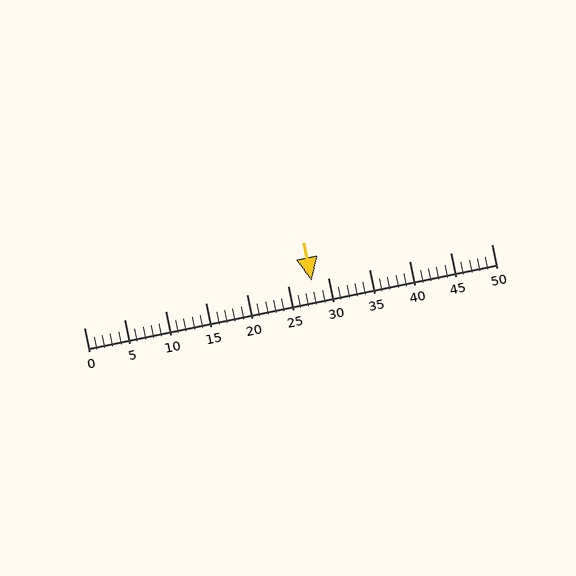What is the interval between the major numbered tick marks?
The major tick marks are spaced 5 units apart.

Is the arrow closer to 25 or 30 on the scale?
The arrow is closer to 30.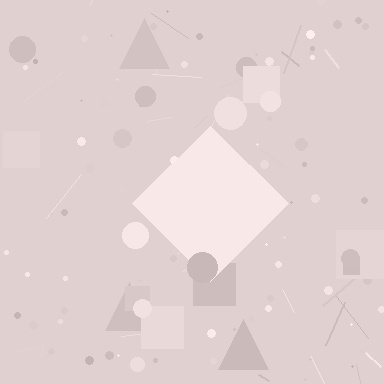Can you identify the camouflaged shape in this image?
The camouflaged shape is a diamond.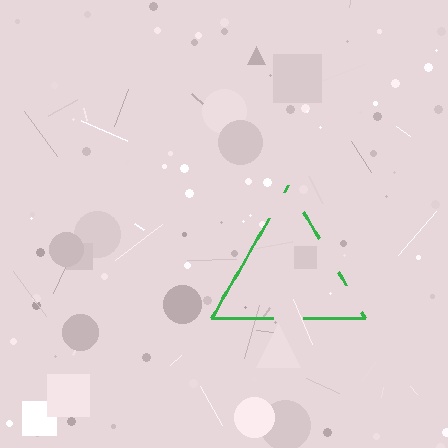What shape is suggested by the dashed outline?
The dashed outline suggests a triangle.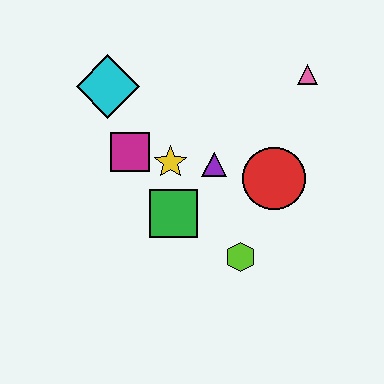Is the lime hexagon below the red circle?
Yes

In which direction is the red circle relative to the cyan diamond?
The red circle is to the right of the cyan diamond.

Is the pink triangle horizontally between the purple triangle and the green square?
No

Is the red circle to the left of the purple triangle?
No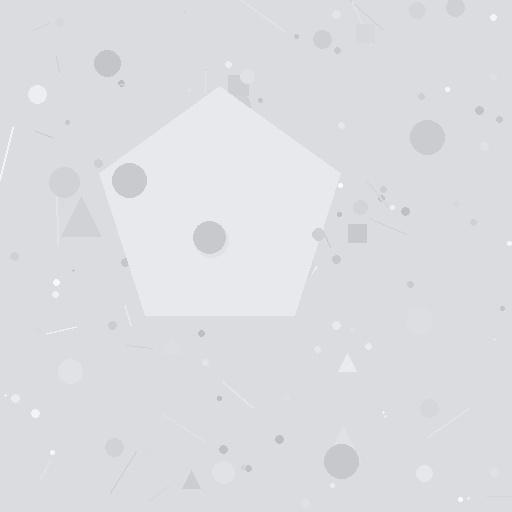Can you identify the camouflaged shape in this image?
The camouflaged shape is a pentagon.